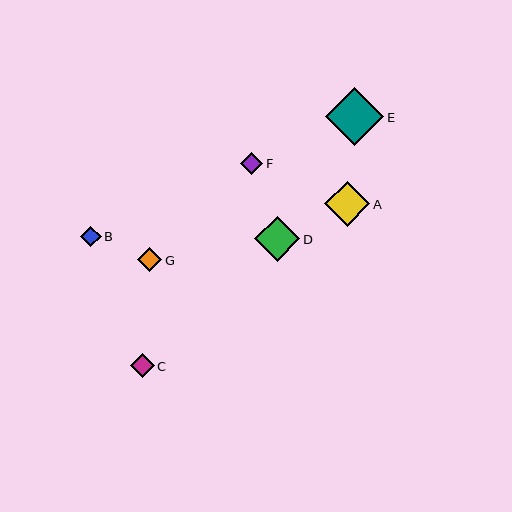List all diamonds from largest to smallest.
From largest to smallest: E, A, D, G, C, F, B.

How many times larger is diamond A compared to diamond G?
Diamond A is approximately 1.9 times the size of diamond G.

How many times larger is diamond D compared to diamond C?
Diamond D is approximately 1.9 times the size of diamond C.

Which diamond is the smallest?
Diamond B is the smallest with a size of approximately 20 pixels.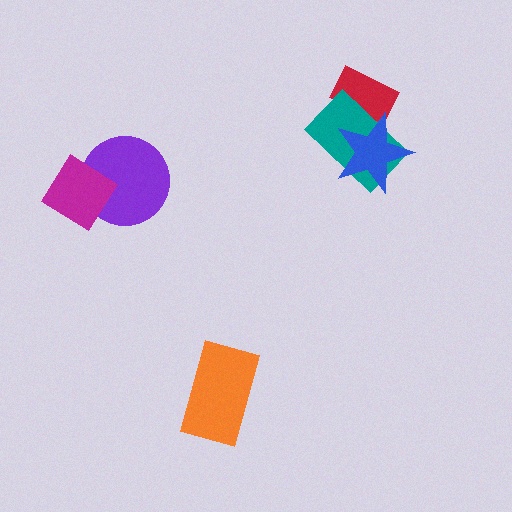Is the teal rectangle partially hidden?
Yes, it is partially covered by another shape.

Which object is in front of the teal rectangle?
The blue star is in front of the teal rectangle.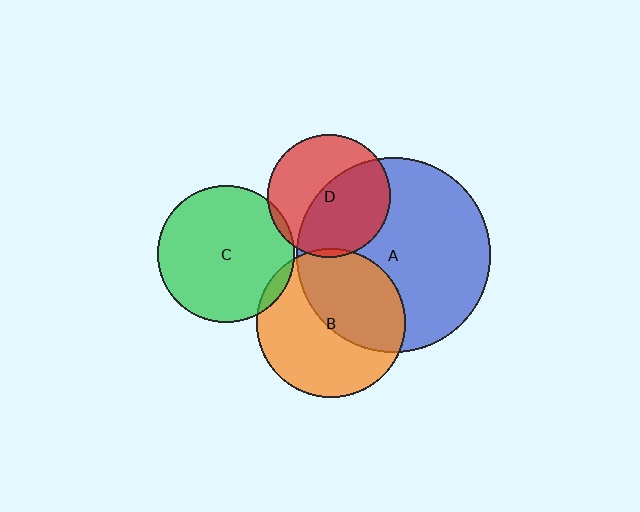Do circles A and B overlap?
Yes.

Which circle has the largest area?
Circle A (blue).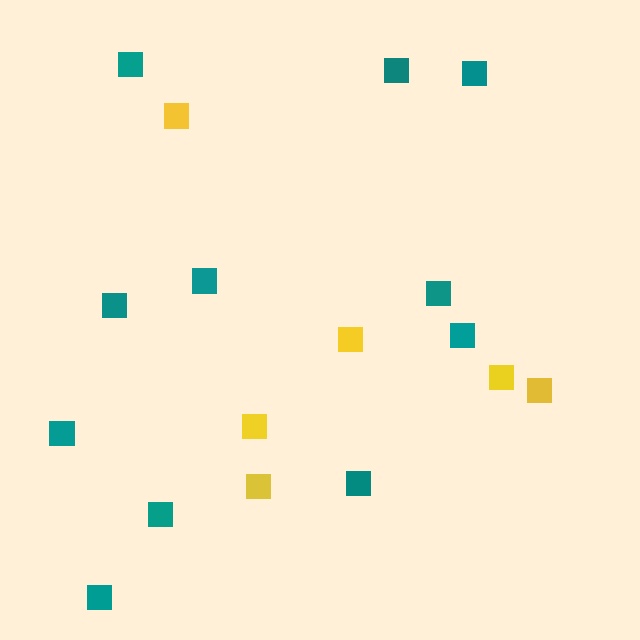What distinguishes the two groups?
There are 2 groups: one group of teal squares (11) and one group of yellow squares (6).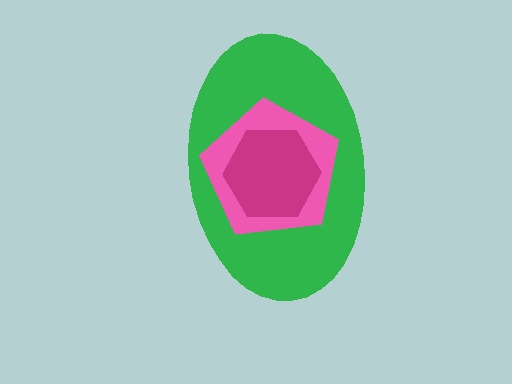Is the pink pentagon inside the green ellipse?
Yes.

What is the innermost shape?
The magenta hexagon.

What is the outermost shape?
The green ellipse.